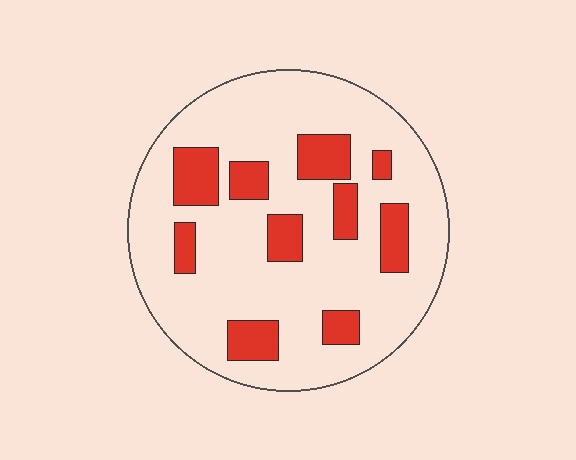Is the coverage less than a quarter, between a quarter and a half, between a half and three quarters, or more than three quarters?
Less than a quarter.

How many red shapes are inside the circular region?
10.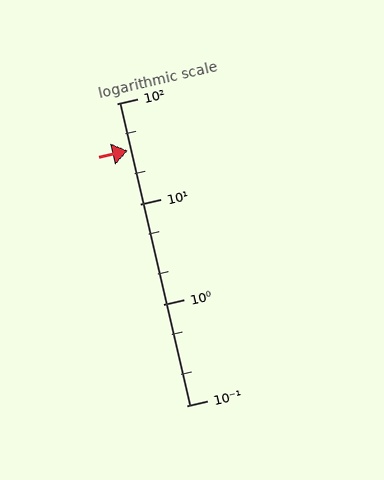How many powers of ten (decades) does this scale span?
The scale spans 3 decades, from 0.1 to 100.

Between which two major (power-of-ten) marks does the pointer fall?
The pointer is between 10 and 100.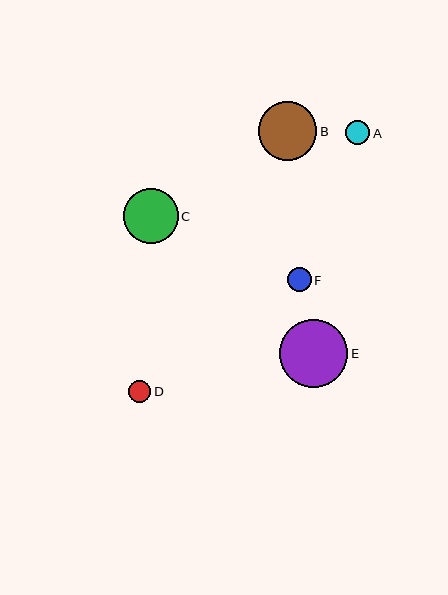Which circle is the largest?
Circle E is the largest with a size of approximately 68 pixels.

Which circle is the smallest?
Circle D is the smallest with a size of approximately 23 pixels.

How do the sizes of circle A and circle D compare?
Circle A and circle D are approximately the same size.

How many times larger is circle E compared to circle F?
Circle E is approximately 2.8 times the size of circle F.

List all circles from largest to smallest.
From largest to smallest: E, B, C, F, A, D.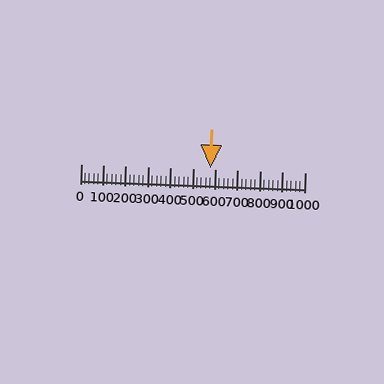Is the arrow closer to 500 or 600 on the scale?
The arrow is closer to 600.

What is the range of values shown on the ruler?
The ruler shows values from 0 to 1000.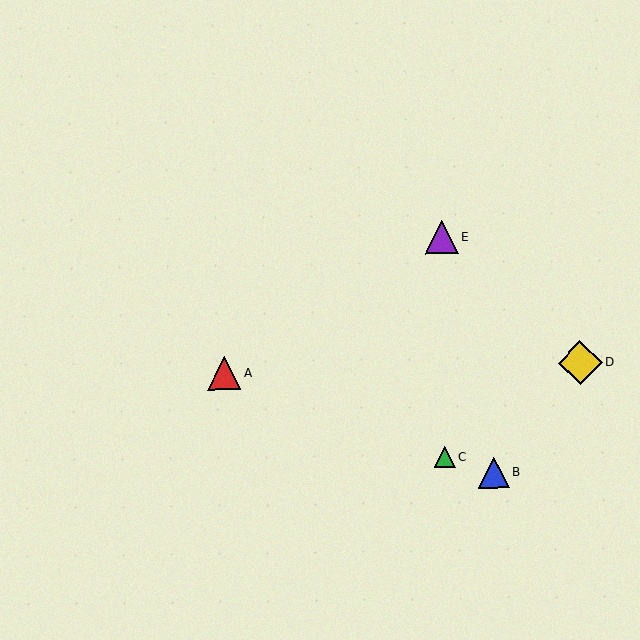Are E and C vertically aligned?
Yes, both are at x≈442.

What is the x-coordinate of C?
Object C is at x≈445.